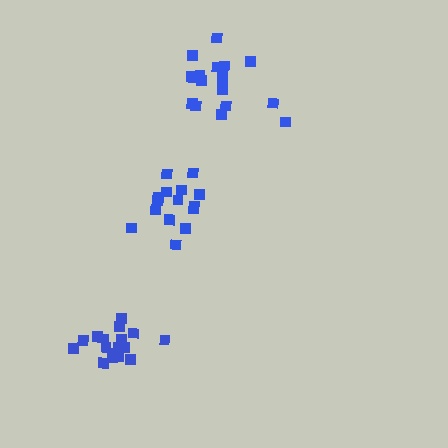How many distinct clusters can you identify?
There are 3 distinct clusters.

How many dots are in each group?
Group 1: 19 dots, Group 2: 18 dots, Group 3: 15 dots (52 total).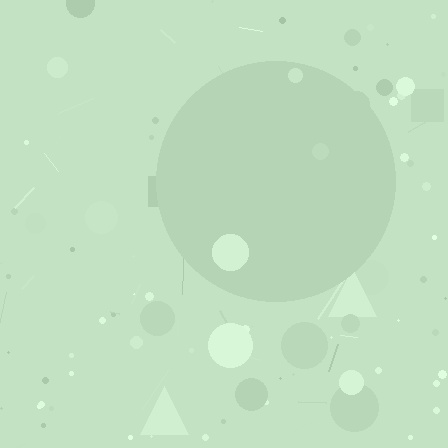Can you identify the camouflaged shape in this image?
The camouflaged shape is a circle.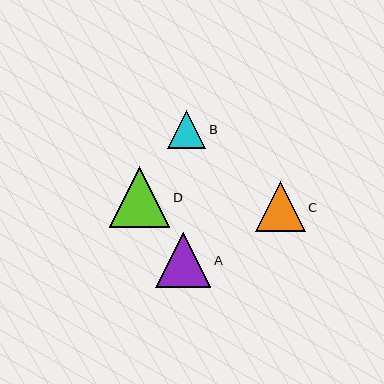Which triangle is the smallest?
Triangle B is the smallest with a size of approximately 38 pixels.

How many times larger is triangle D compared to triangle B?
Triangle D is approximately 1.6 times the size of triangle B.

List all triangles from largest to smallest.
From largest to smallest: D, A, C, B.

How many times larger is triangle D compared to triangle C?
Triangle D is approximately 1.2 times the size of triangle C.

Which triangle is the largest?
Triangle D is the largest with a size of approximately 60 pixels.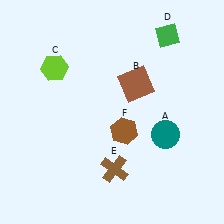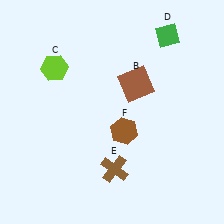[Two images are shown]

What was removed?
The teal circle (A) was removed in Image 2.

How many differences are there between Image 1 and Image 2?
There is 1 difference between the two images.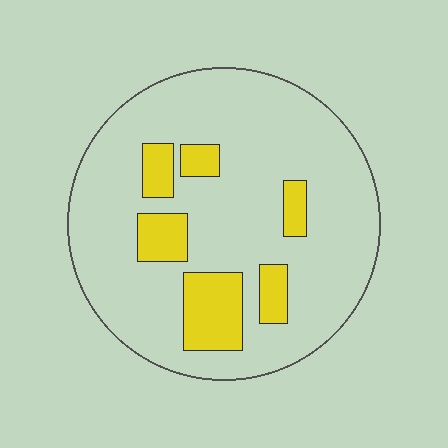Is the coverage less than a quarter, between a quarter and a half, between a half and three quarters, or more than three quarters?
Less than a quarter.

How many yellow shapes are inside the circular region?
6.